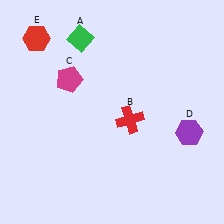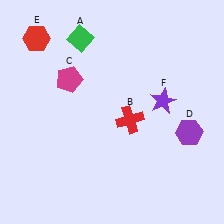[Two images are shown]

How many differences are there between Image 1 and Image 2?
There is 1 difference between the two images.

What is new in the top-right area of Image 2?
A purple star (F) was added in the top-right area of Image 2.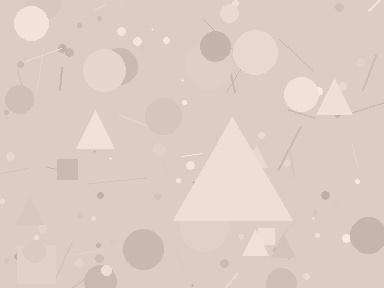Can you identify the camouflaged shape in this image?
The camouflaged shape is a triangle.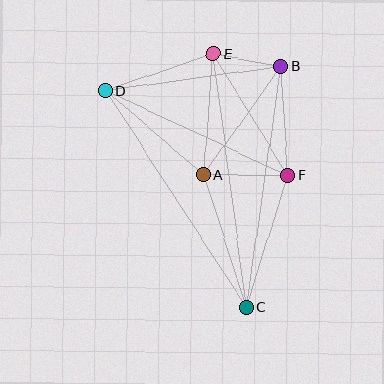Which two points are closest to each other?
Points B and E are closest to each other.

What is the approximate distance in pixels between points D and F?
The distance between D and F is approximately 201 pixels.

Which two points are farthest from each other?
Points C and D are farthest from each other.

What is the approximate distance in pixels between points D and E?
The distance between D and E is approximately 114 pixels.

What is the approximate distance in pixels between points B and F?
The distance between B and F is approximately 109 pixels.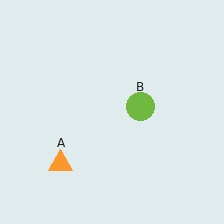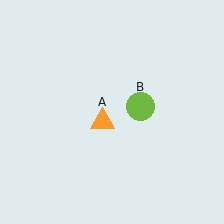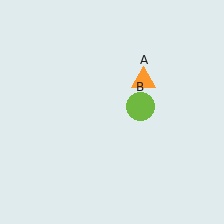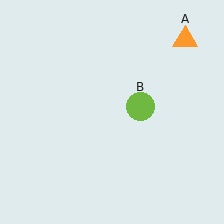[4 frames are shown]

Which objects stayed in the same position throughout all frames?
Lime circle (object B) remained stationary.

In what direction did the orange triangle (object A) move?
The orange triangle (object A) moved up and to the right.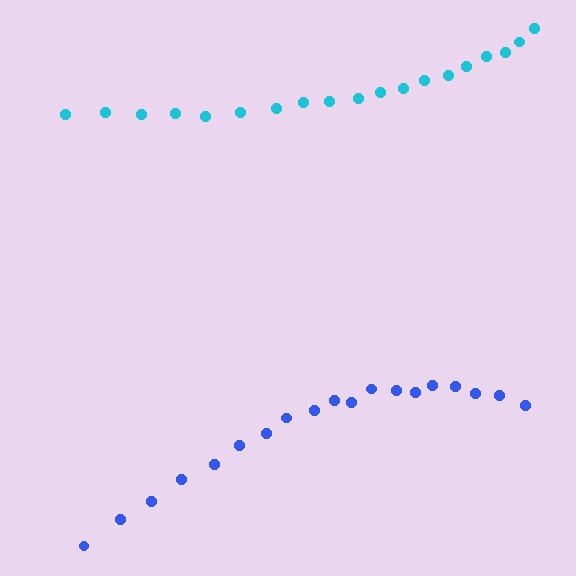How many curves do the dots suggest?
There are 2 distinct paths.